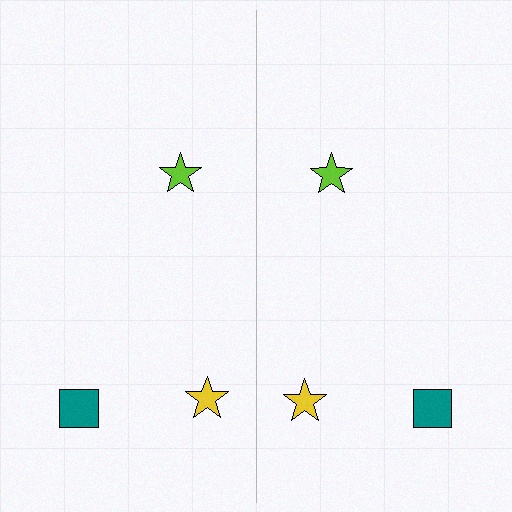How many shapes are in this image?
There are 6 shapes in this image.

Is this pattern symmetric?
Yes, this pattern has bilateral (reflection) symmetry.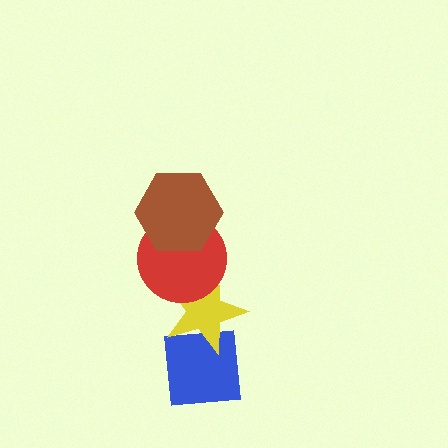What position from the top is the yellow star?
The yellow star is 3rd from the top.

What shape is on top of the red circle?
The brown hexagon is on top of the red circle.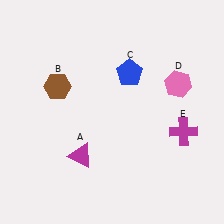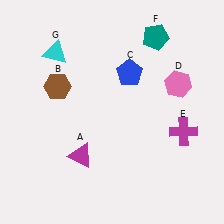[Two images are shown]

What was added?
A teal pentagon (F), a cyan triangle (G) were added in Image 2.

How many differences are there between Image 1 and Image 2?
There are 2 differences between the two images.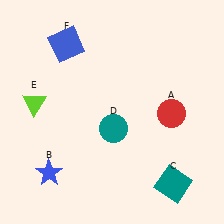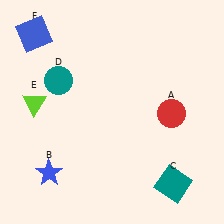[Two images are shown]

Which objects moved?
The objects that moved are: the teal circle (D), the blue square (F).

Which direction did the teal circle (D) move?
The teal circle (D) moved left.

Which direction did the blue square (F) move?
The blue square (F) moved left.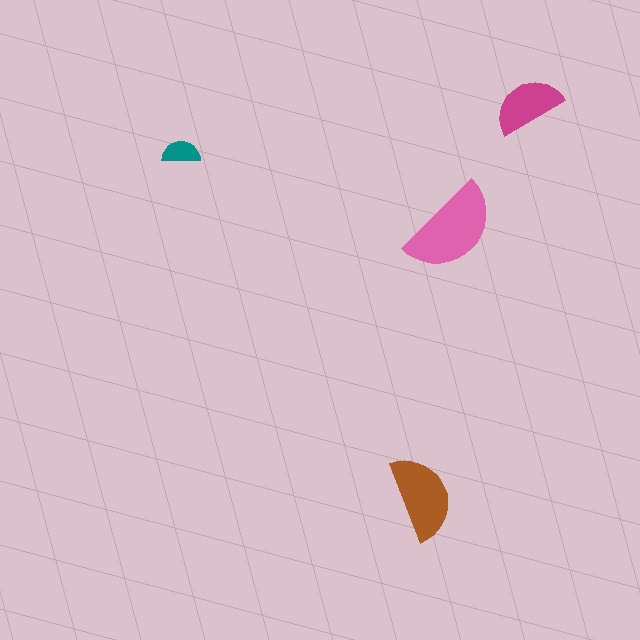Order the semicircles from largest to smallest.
the pink one, the brown one, the magenta one, the teal one.